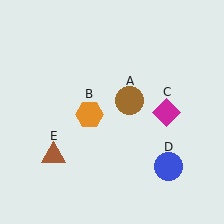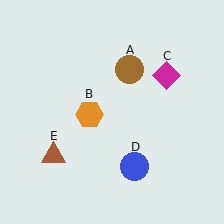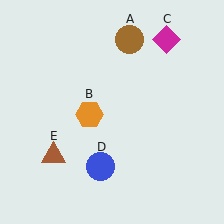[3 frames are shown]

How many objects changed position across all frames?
3 objects changed position: brown circle (object A), magenta diamond (object C), blue circle (object D).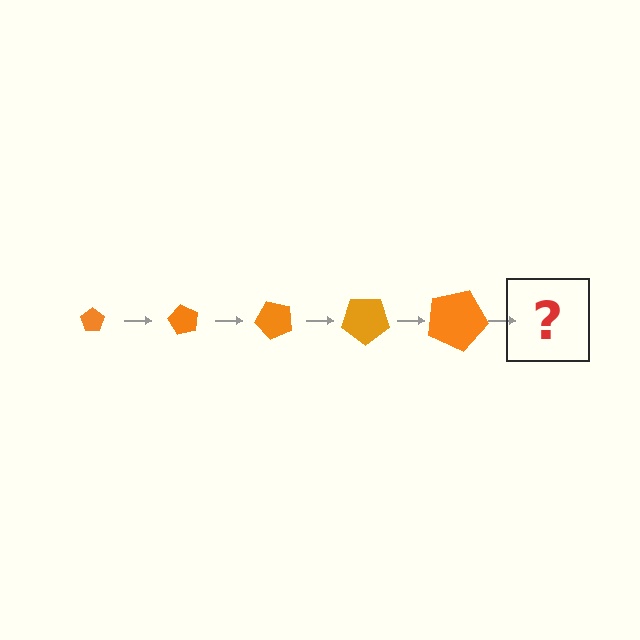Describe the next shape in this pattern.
It should be a pentagon, larger than the previous one and rotated 300 degrees from the start.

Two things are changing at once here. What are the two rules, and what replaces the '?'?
The two rules are that the pentagon grows larger each step and it rotates 60 degrees each step. The '?' should be a pentagon, larger than the previous one and rotated 300 degrees from the start.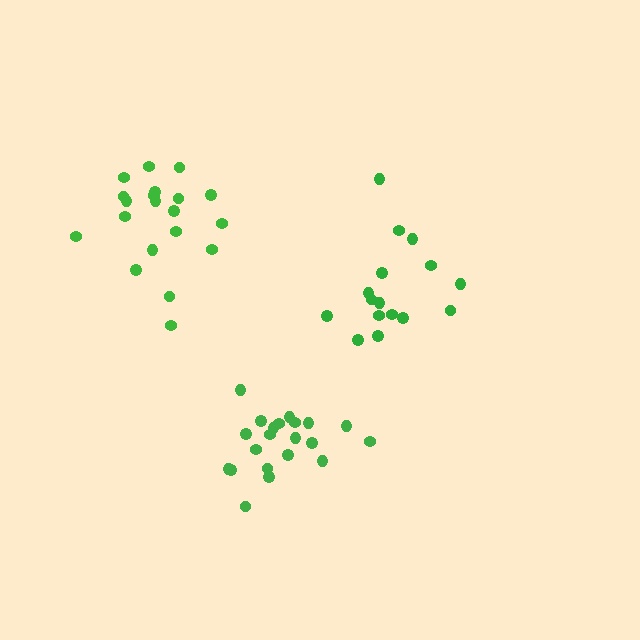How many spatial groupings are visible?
There are 3 spatial groupings.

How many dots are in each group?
Group 1: 20 dots, Group 2: 16 dots, Group 3: 21 dots (57 total).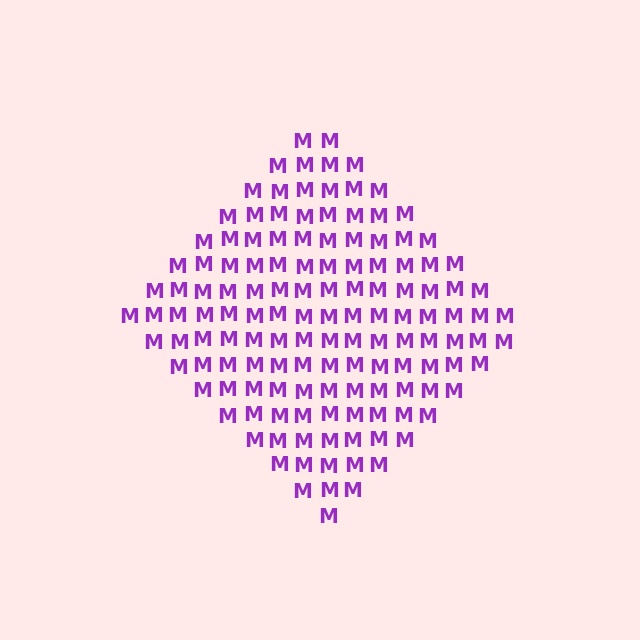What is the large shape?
The large shape is a diamond.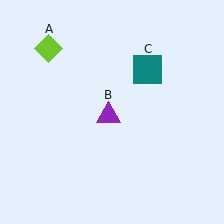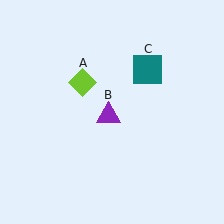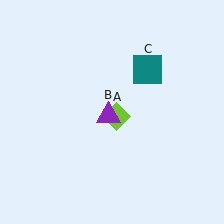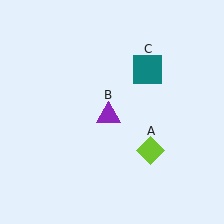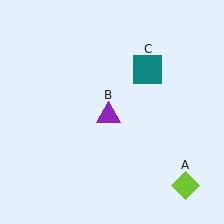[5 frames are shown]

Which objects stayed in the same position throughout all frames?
Purple triangle (object B) and teal square (object C) remained stationary.